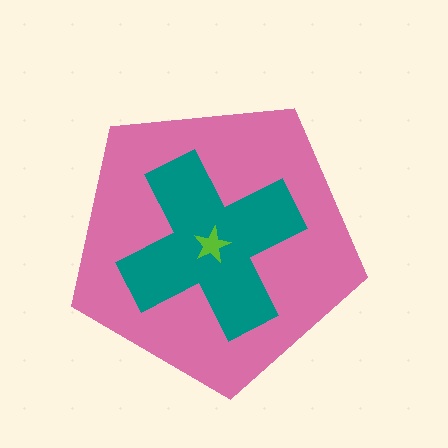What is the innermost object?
The lime star.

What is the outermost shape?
The pink pentagon.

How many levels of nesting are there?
3.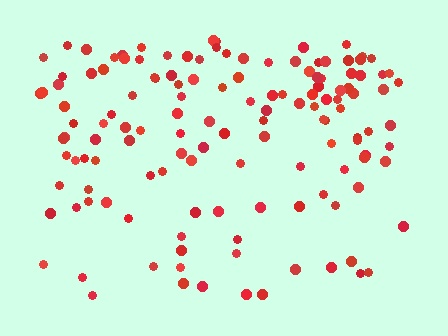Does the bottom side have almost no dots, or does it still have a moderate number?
Still a moderate number, just noticeably fewer than the top.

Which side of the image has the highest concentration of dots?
The top.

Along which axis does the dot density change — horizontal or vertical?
Vertical.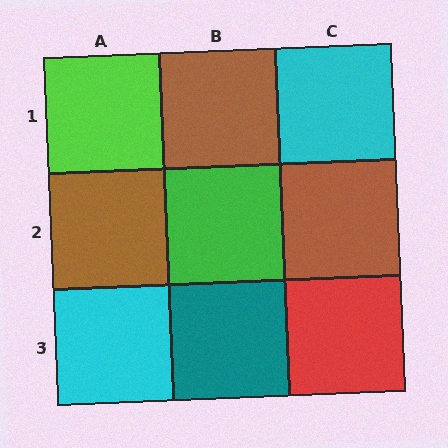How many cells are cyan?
2 cells are cyan.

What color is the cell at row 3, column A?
Cyan.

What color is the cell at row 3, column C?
Red.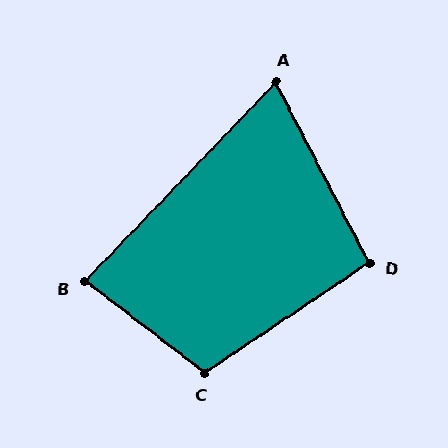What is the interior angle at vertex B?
Approximately 84 degrees (acute).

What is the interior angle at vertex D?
Approximately 96 degrees (obtuse).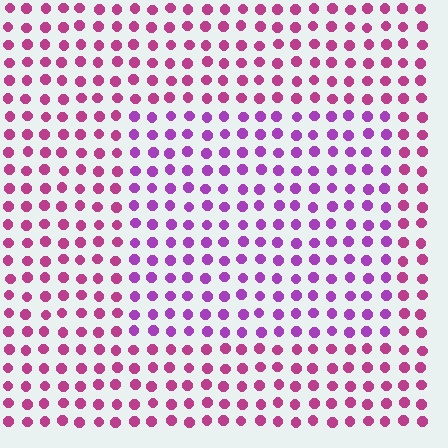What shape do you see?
I see a rectangle.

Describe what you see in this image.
The image is filled with small magenta elements in a uniform arrangement. A rectangle-shaped region is visible where the elements are tinted to a slightly different hue, forming a subtle color boundary.